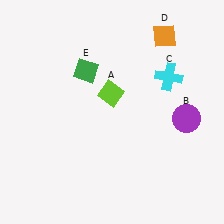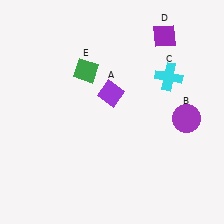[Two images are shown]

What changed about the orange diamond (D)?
In Image 1, D is orange. In Image 2, it changed to purple.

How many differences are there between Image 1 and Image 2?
There are 2 differences between the two images.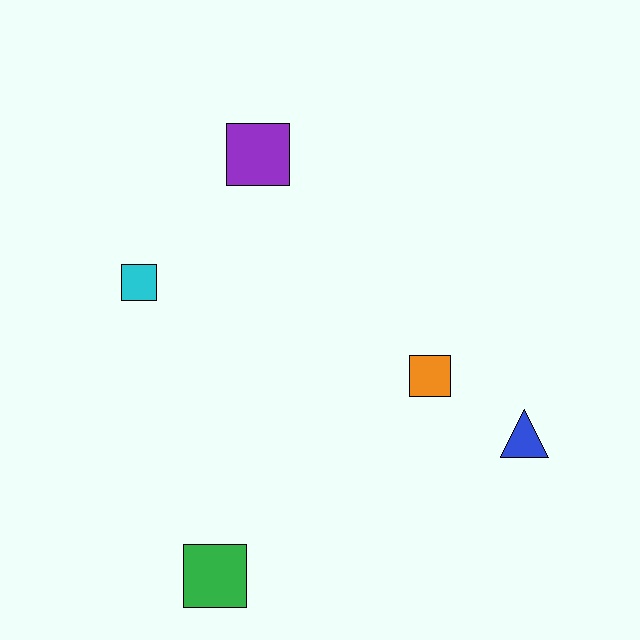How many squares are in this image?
There are 4 squares.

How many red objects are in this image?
There are no red objects.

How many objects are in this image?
There are 5 objects.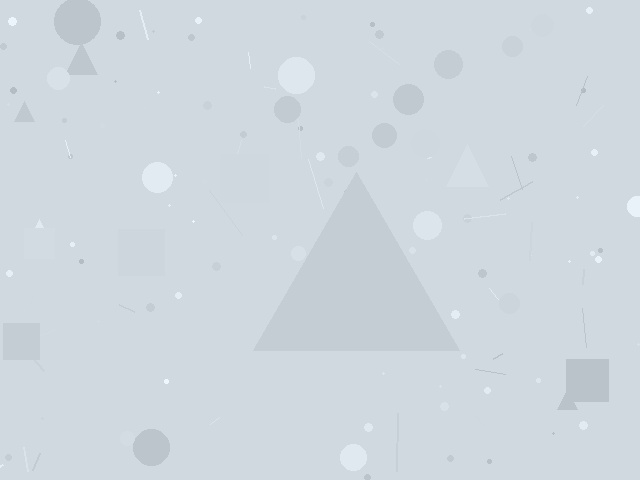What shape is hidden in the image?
A triangle is hidden in the image.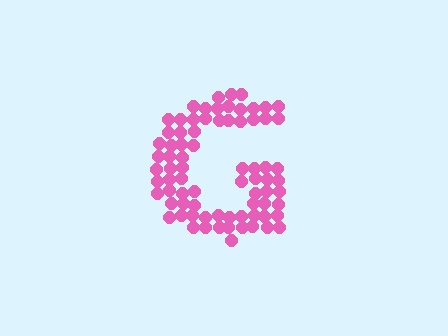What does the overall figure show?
The overall figure shows the letter G.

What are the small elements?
The small elements are circles.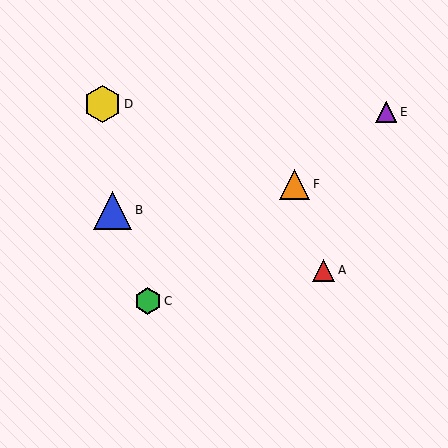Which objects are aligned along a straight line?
Objects C, E, F are aligned along a straight line.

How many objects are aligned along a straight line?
3 objects (C, E, F) are aligned along a straight line.